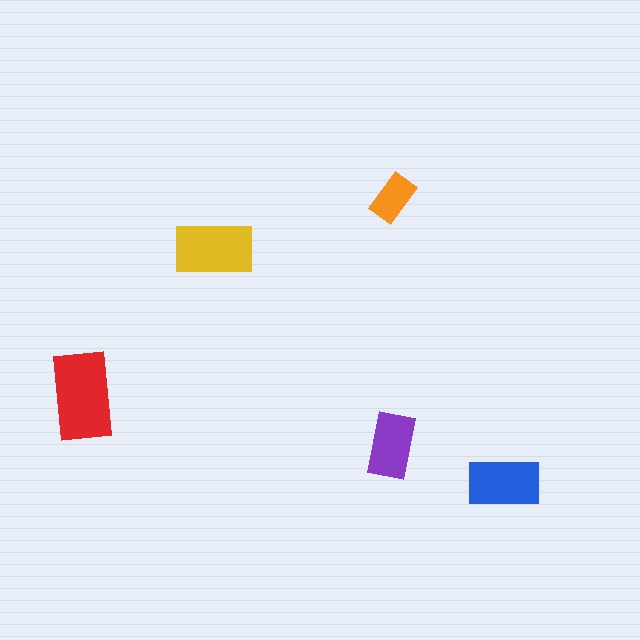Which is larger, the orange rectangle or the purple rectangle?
The purple one.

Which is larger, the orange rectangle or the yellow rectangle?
The yellow one.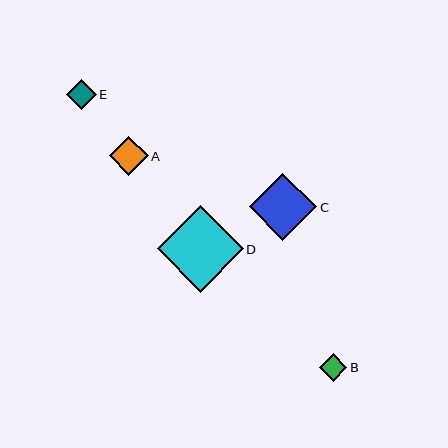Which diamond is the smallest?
Diamond B is the smallest with a size of approximately 27 pixels.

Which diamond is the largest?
Diamond D is the largest with a size of approximately 86 pixels.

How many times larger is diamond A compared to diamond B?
Diamond A is approximately 1.4 times the size of diamond B.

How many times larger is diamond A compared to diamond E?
Diamond A is approximately 1.3 times the size of diamond E.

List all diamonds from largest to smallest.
From largest to smallest: D, C, A, E, B.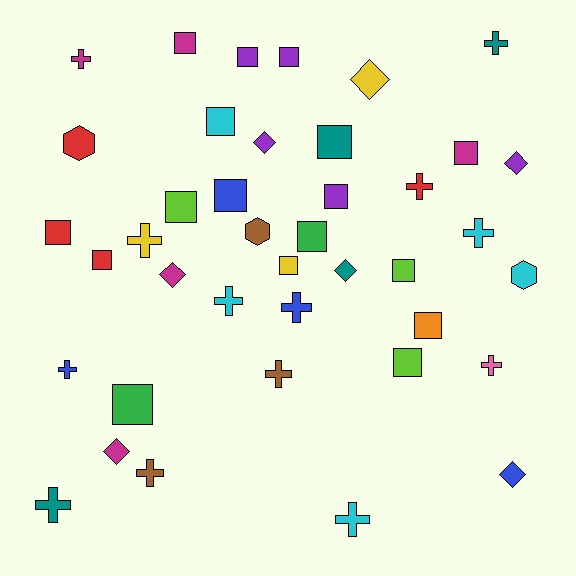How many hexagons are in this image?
There are 3 hexagons.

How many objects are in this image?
There are 40 objects.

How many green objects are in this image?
There are 2 green objects.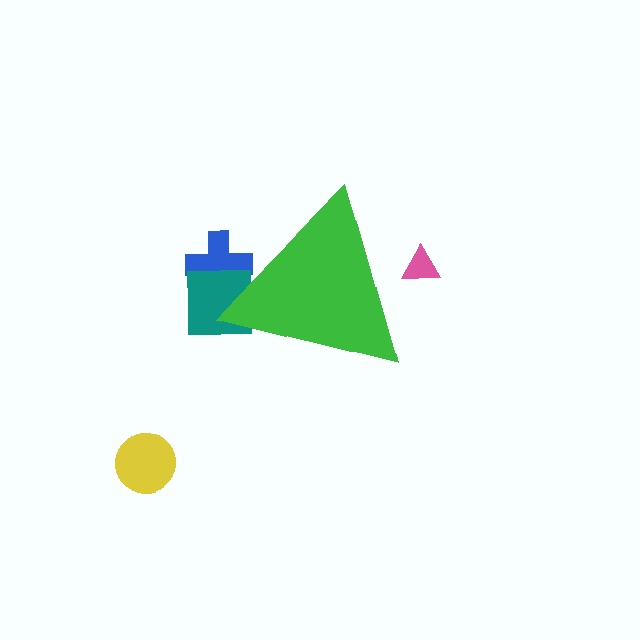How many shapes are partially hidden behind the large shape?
3 shapes are partially hidden.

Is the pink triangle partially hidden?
Yes, the pink triangle is partially hidden behind the green triangle.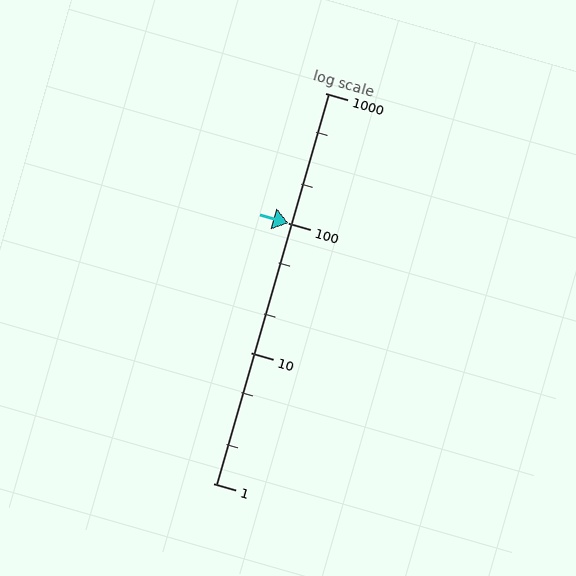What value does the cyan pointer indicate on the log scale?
The pointer indicates approximately 100.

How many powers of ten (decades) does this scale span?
The scale spans 3 decades, from 1 to 1000.